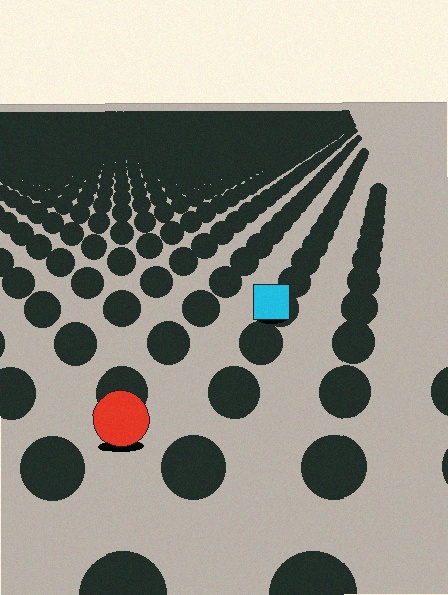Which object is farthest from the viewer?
The cyan square is farthest from the viewer. It appears smaller and the ground texture around it is denser.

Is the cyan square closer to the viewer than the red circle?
No. The red circle is closer — you can tell from the texture gradient: the ground texture is coarser near it.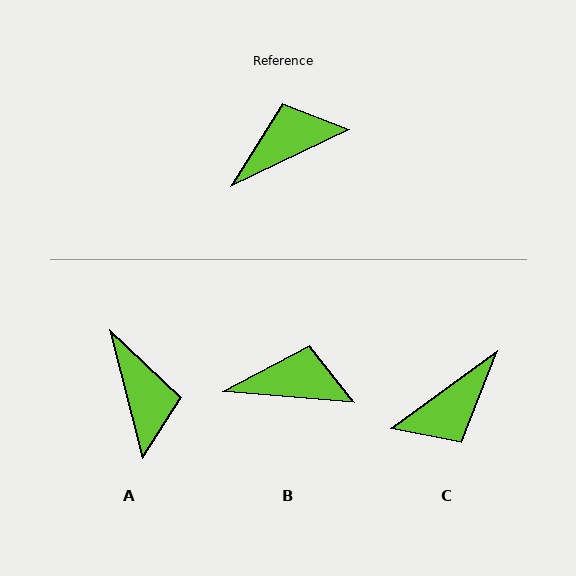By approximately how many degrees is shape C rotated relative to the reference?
Approximately 169 degrees clockwise.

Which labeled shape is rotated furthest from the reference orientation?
C, about 169 degrees away.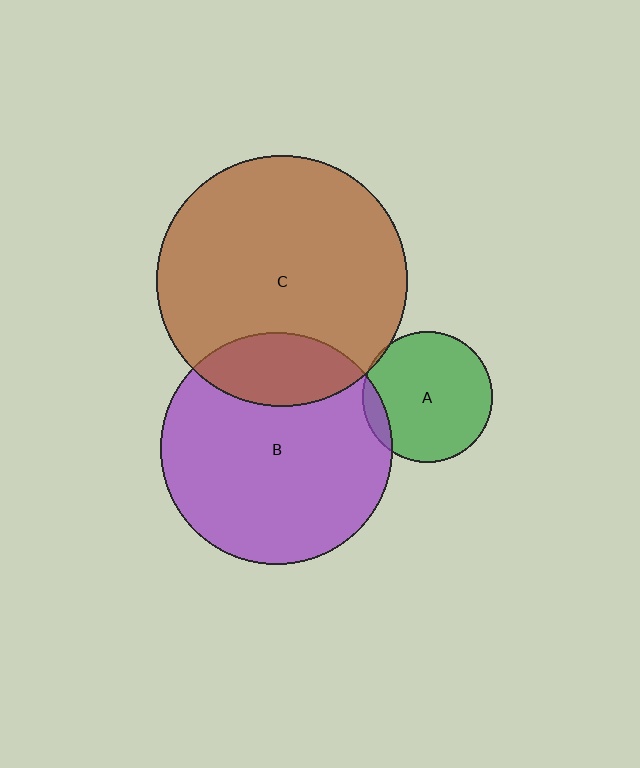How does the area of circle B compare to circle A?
Approximately 3.2 times.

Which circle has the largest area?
Circle C (brown).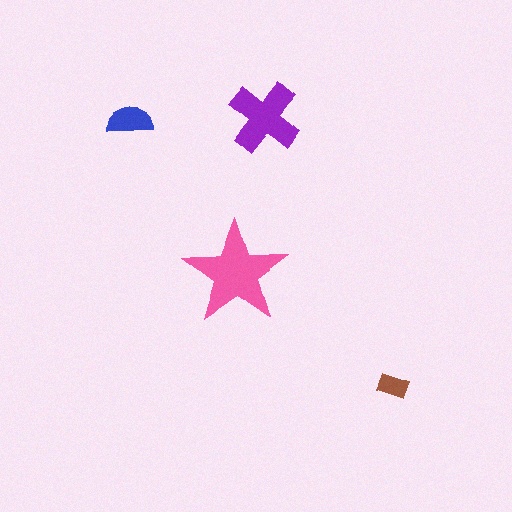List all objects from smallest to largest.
The brown rectangle, the blue semicircle, the purple cross, the pink star.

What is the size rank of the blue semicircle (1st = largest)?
3rd.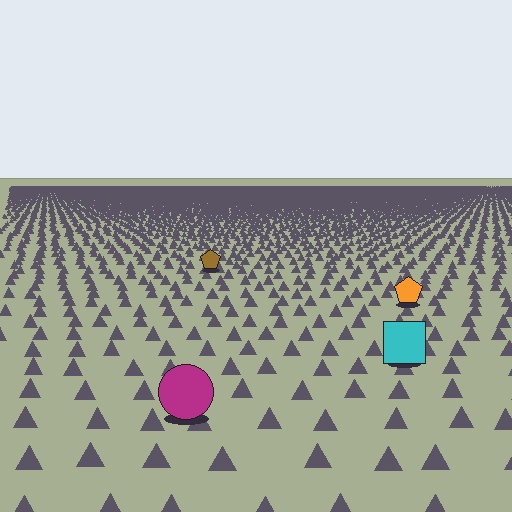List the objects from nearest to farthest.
From nearest to farthest: the magenta circle, the cyan square, the orange pentagon, the brown pentagon.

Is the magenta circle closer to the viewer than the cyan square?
Yes. The magenta circle is closer — you can tell from the texture gradient: the ground texture is coarser near it.